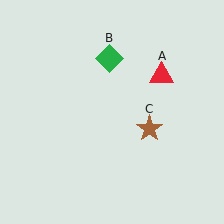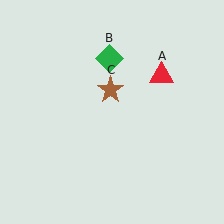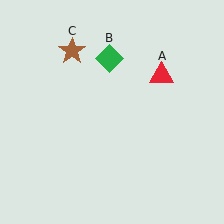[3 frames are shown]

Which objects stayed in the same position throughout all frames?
Red triangle (object A) and green diamond (object B) remained stationary.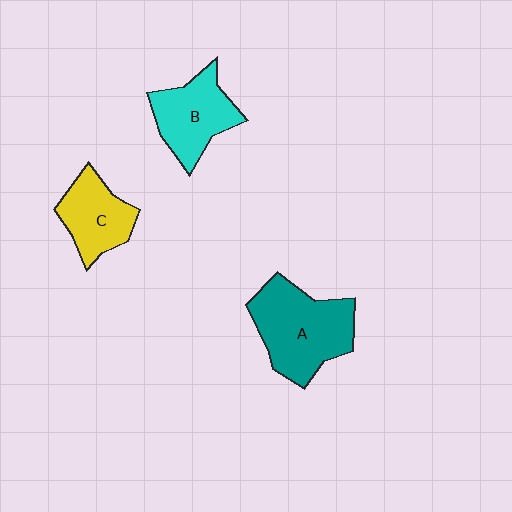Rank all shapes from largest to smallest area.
From largest to smallest: A (teal), B (cyan), C (yellow).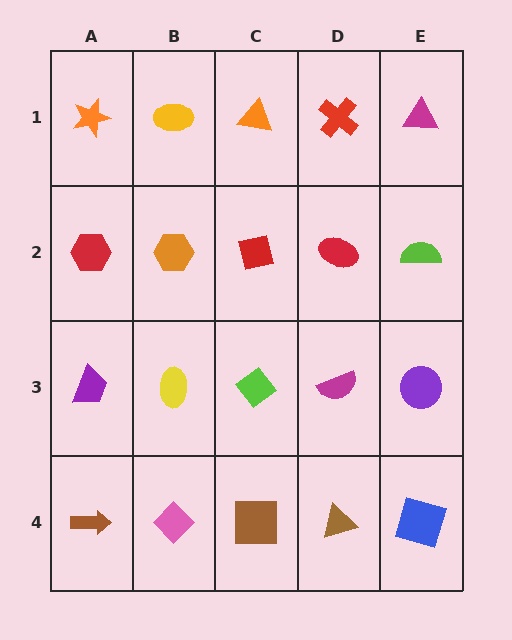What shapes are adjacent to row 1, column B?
An orange hexagon (row 2, column B), an orange star (row 1, column A), an orange triangle (row 1, column C).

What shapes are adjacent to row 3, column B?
An orange hexagon (row 2, column B), a pink diamond (row 4, column B), a purple trapezoid (row 3, column A), a lime diamond (row 3, column C).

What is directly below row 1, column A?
A red hexagon.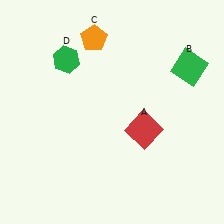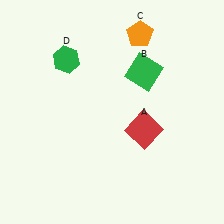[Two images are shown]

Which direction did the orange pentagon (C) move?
The orange pentagon (C) moved right.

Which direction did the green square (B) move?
The green square (B) moved left.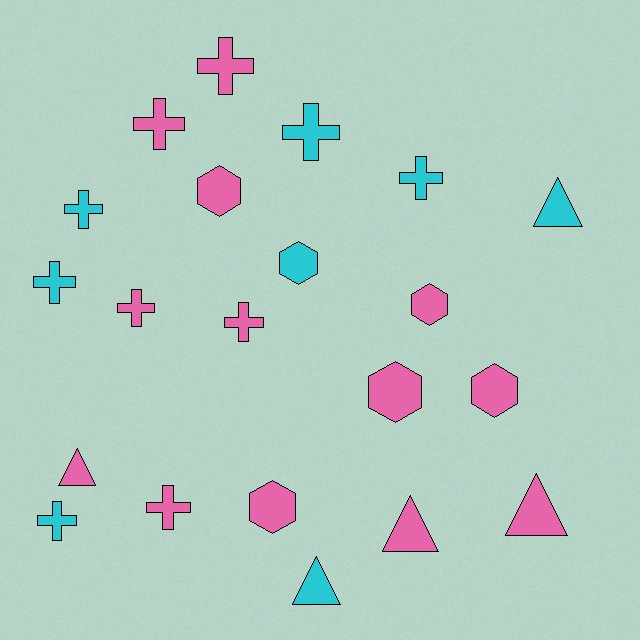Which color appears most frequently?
Pink, with 13 objects.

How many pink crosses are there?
There are 5 pink crosses.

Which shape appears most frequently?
Cross, with 10 objects.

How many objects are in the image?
There are 21 objects.